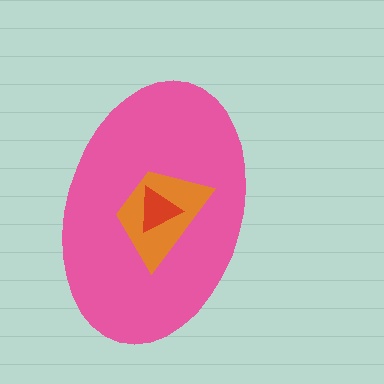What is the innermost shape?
The red triangle.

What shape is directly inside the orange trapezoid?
The red triangle.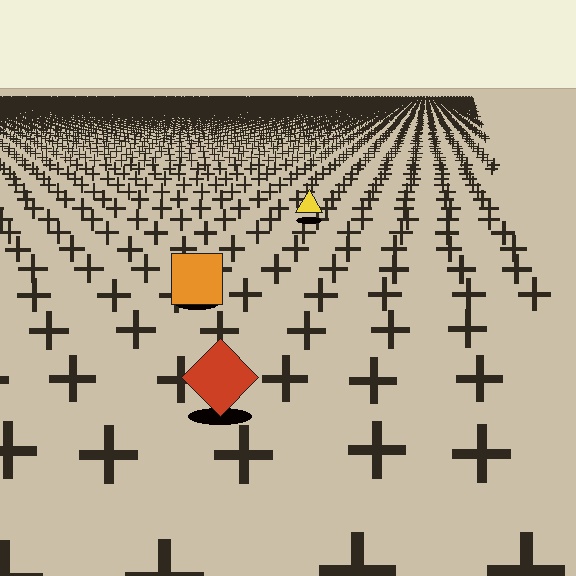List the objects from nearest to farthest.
From nearest to farthest: the red diamond, the orange square, the yellow triangle.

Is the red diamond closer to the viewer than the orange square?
Yes. The red diamond is closer — you can tell from the texture gradient: the ground texture is coarser near it.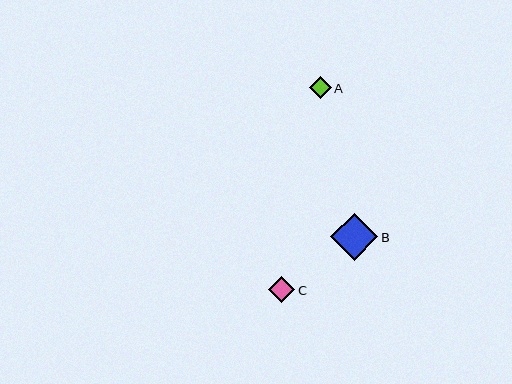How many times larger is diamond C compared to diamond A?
Diamond C is approximately 1.2 times the size of diamond A.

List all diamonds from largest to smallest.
From largest to smallest: B, C, A.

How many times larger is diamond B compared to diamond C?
Diamond B is approximately 1.8 times the size of diamond C.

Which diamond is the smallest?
Diamond A is the smallest with a size of approximately 22 pixels.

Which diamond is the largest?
Diamond B is the largest with a size of approximately 47 pixels.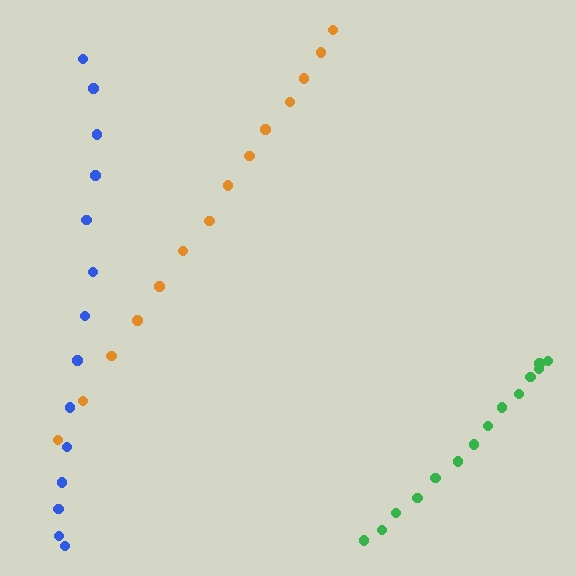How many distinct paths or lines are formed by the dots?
There are 3 distinct paths.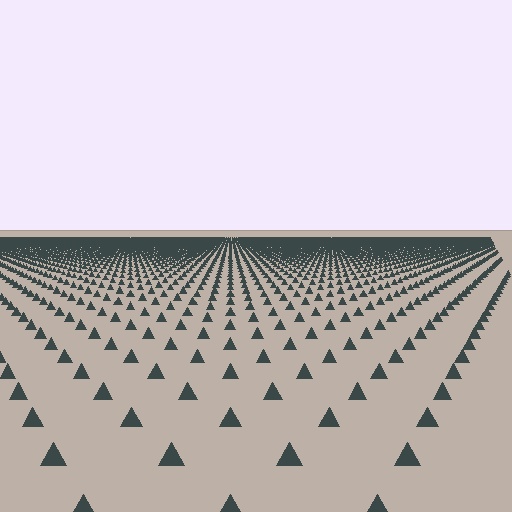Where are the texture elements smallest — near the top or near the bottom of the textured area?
Near the top.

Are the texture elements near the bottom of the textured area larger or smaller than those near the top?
Larger. Near the bottom, elements are closer to the viewer and appear at a bigger on-screen size.